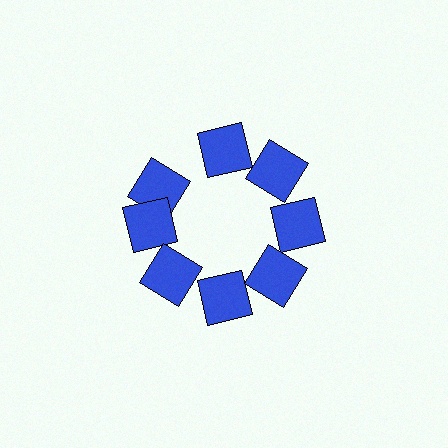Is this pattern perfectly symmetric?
No. The 8 blue squares are arranged in a ring, but one element near the 10 o'clock position is rotated out of alignment along the ring, breaking the 8-fold rotational symmetry.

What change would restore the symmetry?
The symmetry would be restored by rotating it back into even spacing with its neighbors so that all 8 squares sit at equal angles and equal distance from the center.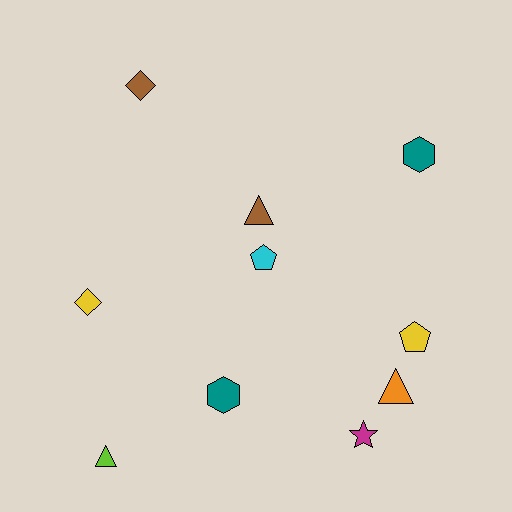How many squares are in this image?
There are no squares.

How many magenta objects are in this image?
There is 1 magenta object.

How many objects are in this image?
There are 10 objects.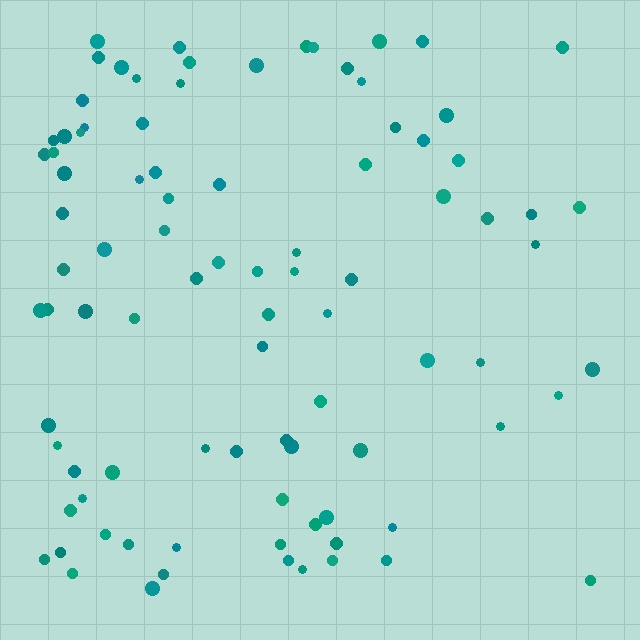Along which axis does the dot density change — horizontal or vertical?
Horizontal.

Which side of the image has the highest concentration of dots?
The left.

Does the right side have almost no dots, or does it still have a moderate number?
Still a moderate number, just noticeably fewer than the left.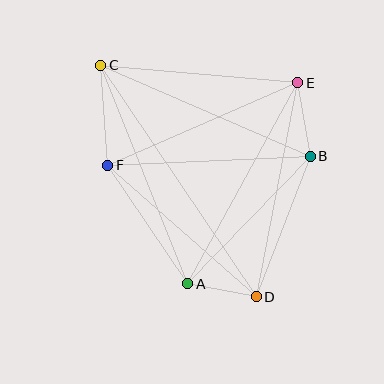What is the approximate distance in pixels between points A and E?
The distance between A and E is approximately 229 pixels.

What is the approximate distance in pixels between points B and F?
The distance between B and F is approximately 202 pixels.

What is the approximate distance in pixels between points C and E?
The distance between C and E is approximately 198 pixels.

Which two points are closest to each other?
Points A and D are closest to each other.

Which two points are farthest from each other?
Points C and D are farthest from each other.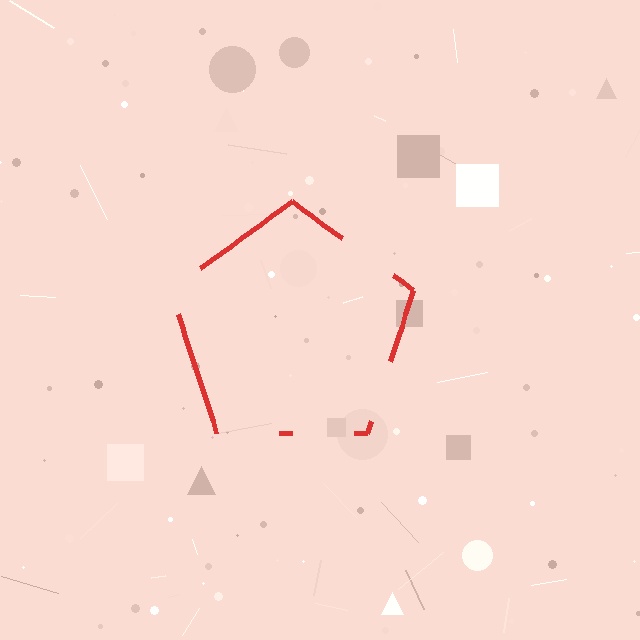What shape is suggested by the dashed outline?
The dashed outline suggests a pentagon.